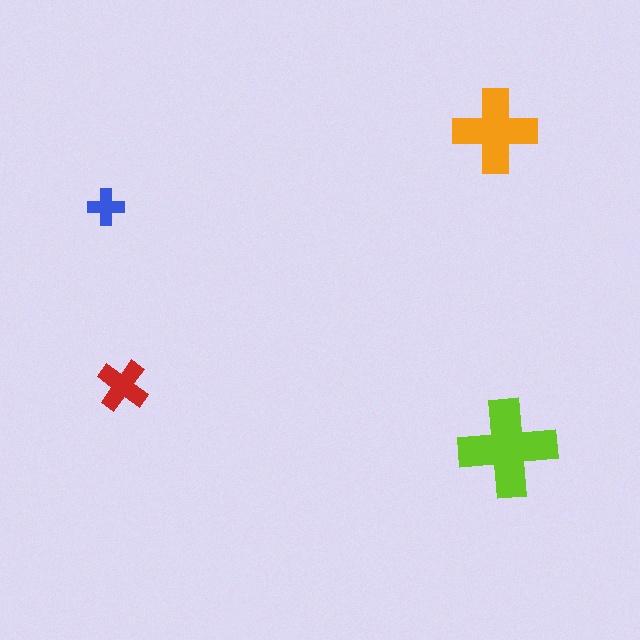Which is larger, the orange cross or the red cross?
The orange one.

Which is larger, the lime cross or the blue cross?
The lime one.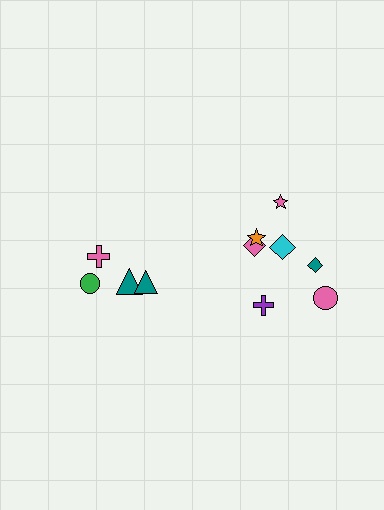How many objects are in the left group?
There are 4 objects.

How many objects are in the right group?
There are 7 objects.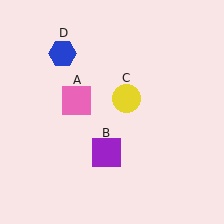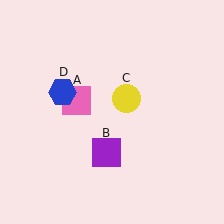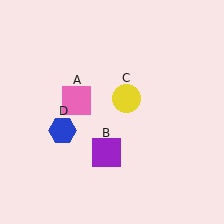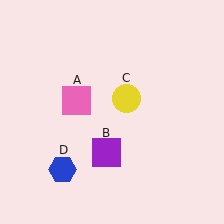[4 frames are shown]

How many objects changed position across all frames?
1 object changed position: blue hexagon (object D).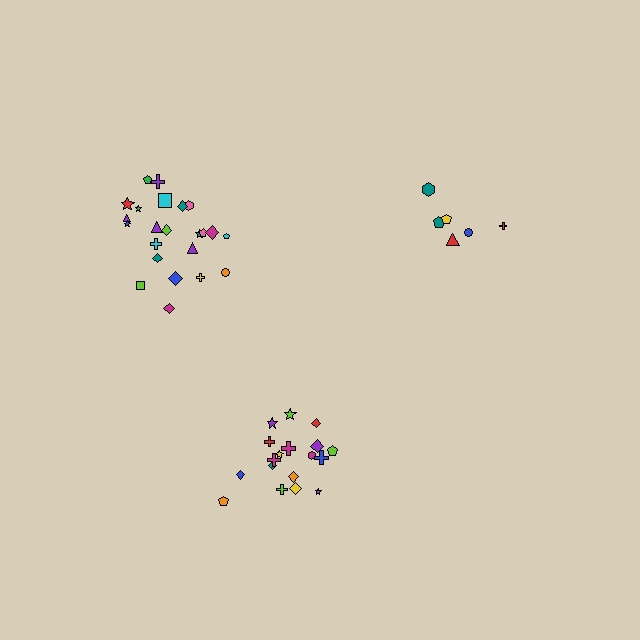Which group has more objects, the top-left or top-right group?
The top-left group.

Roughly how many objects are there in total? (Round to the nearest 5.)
Roughly 50 objects in total.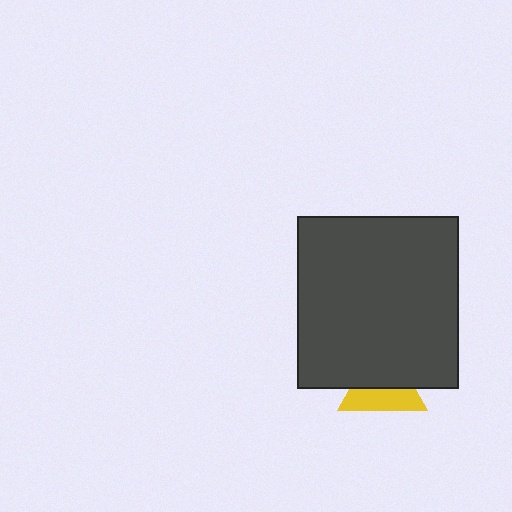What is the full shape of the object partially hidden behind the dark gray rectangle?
The partially hidden object is a yellow triangle.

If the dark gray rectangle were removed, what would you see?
You would see the complete yellow triangle.